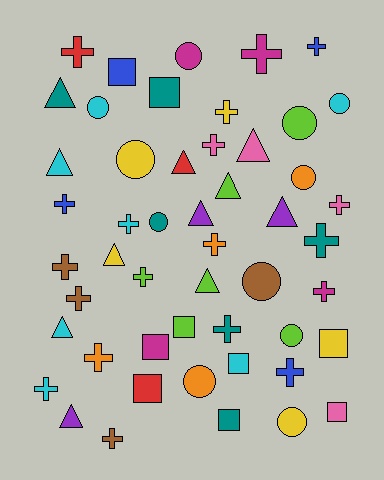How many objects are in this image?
There are 50 objects.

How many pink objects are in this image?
There are 4 pink objects.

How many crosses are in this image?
There are 19 crosses.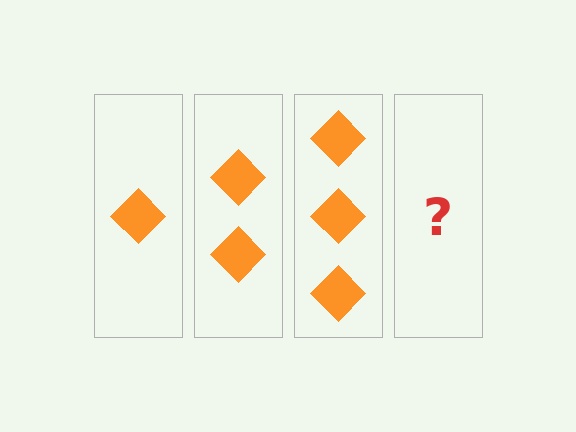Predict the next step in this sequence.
The next step is 4 diamonds.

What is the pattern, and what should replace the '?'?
The pattern is that each step adds one more diamond. The '?' should be 4 diamonds.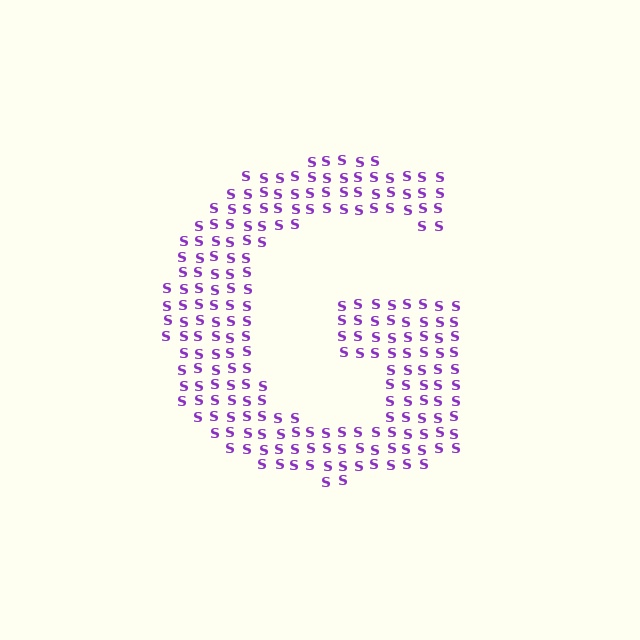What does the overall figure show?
The overall figure shows the letter G.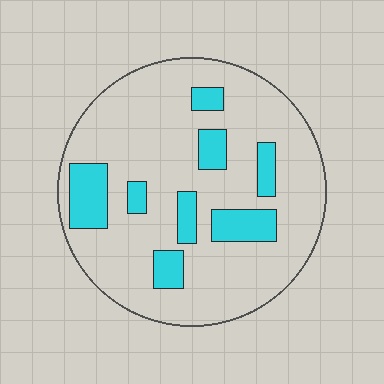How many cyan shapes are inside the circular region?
8.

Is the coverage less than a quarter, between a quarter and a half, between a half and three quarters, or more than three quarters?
Less than a quarter.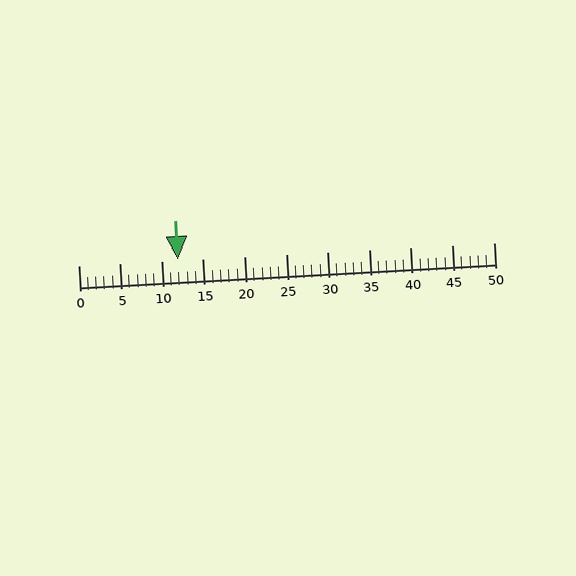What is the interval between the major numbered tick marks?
The major tick marks are spaced 5 units apart.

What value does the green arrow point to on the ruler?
The green arrow points to approximately 12.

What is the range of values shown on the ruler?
The ruler shows values from 0 to 50.